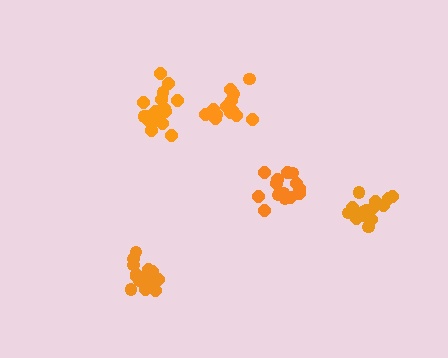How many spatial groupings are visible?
There are 5 spatial groupings.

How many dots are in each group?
Group 1: 15 dots, Group 2: 18 dots, Group 3: 15 dots, Group 4: 16 dots, Group 5: 16 dots (80 total).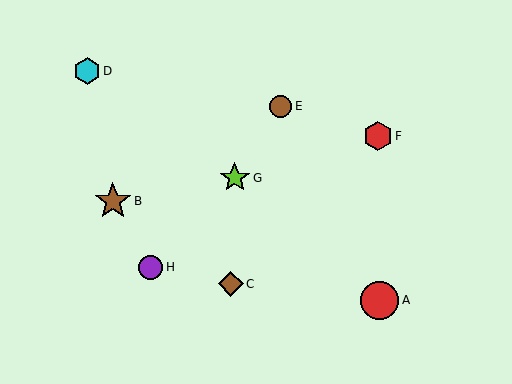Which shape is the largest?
The red circle (labeled A) is the largest.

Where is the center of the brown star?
The center of the brown star is at (113, 201).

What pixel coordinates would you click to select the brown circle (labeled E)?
Click at (281, 106) to select the brown circle E.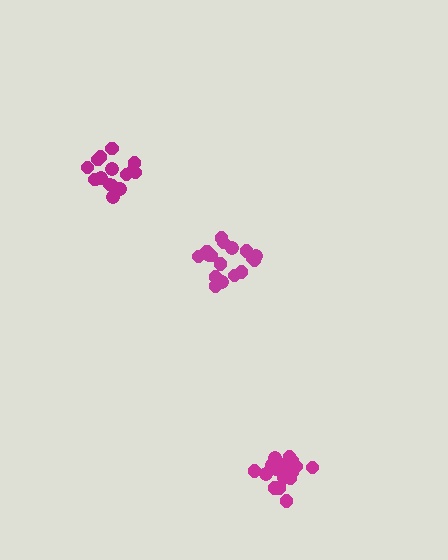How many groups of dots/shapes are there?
There are 3 groups.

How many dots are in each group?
Group 1: 17 dots, Group 2: 15 dots, Group 3: 19 dots (51 total).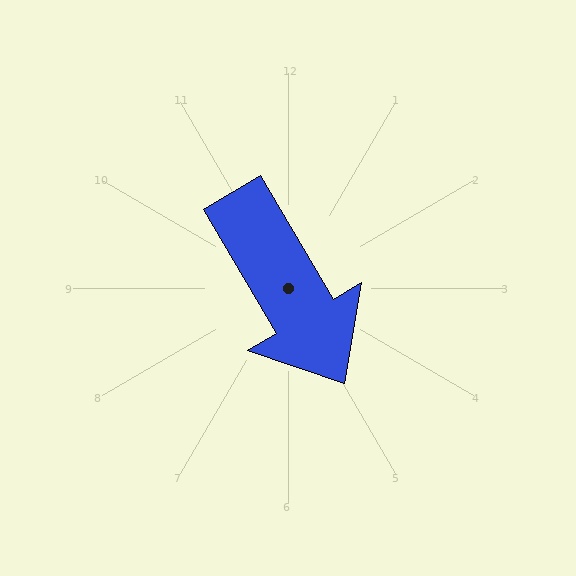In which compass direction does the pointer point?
Southeast.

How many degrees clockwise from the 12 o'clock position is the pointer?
Approximately 149 degrees.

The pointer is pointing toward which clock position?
Roughly 5 o'clock.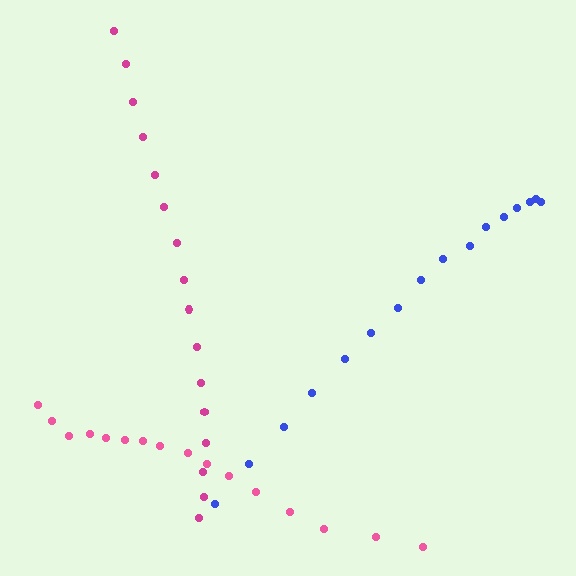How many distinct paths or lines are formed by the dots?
There are 3 distinct paths.